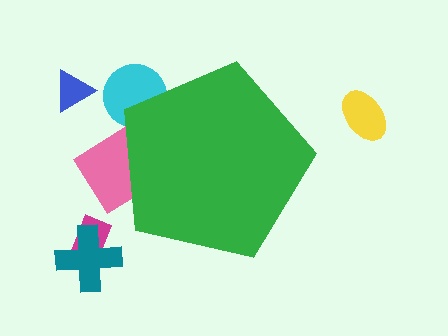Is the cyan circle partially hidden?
Yes, the cyan circle is partially hidden behind the green pentagon.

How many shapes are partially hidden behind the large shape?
2 shapes are partially hidden.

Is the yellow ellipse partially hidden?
No, the yellow ellipse is fully visible.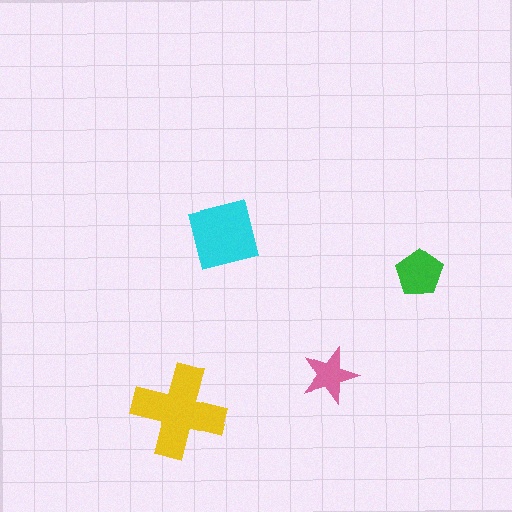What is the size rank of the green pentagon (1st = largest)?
3rd.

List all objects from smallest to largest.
The pink star, the green pentagon, the cyan square, the yellow cross.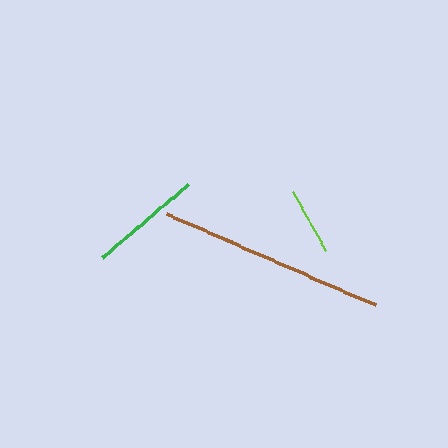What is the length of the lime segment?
The lime segment is approximately 68 pixels long.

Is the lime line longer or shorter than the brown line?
The brown line is longer than the lime line.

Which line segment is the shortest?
The lime line is the shortest at approximately 68 pixels.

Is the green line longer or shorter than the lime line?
The green line is longer than the lime line.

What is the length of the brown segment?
The brown segment is approximately 227 pixels long.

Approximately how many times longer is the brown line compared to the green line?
The brown line is approximately 2.0 times the length of the green line.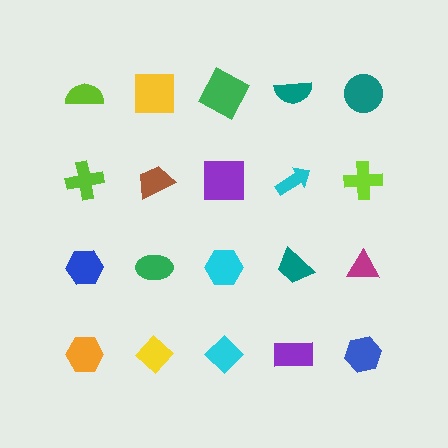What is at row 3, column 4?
A teal trapezoid.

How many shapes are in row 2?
5 shapes.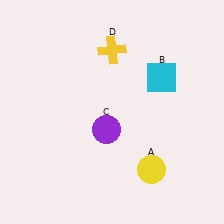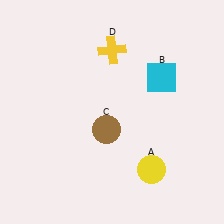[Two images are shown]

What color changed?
The circle (C) changed from purple in Image 1 to brown in Image 2.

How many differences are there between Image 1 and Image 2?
There is 1 difference between the two images.